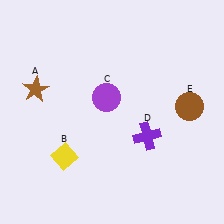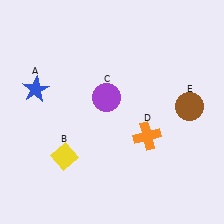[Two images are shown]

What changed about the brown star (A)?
In Image 1, A is brown. In Image 2, it changed to blue.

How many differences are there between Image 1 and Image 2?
There are 2 differences between the two images.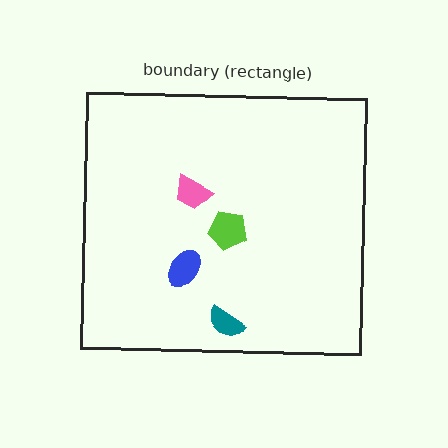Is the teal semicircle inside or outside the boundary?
Inside.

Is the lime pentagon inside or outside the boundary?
Inside.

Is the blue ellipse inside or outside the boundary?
Inside.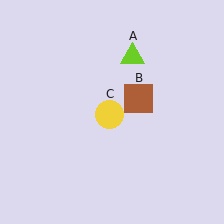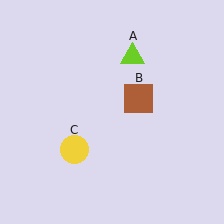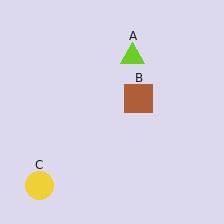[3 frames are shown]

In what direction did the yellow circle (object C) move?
The yellow circle (object C) moved down and to the left.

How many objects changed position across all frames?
1 object changed position: yellow circle (object C).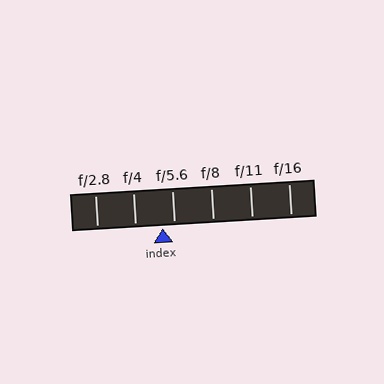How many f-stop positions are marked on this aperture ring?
There are 6 f-stop positions marked.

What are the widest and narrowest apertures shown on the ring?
The widest aperture shown is f/2.8 and the narrowest is f/16.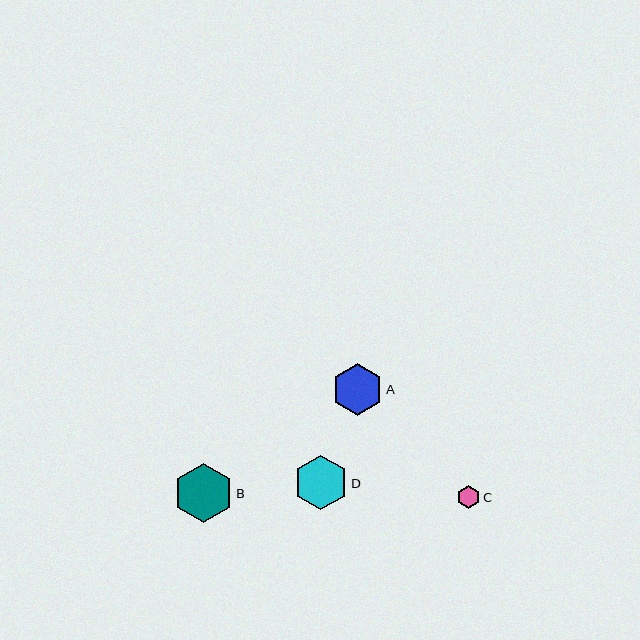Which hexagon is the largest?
Hexagon B is the largest with a size of approximately 60 pixels.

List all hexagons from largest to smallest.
From largest to smallest: B, D, A, C.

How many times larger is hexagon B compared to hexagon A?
Hexagon B is approximately 1.2 times the size of hexagon A.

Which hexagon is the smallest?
Hexagon C is the smallest with a size of approximately 22 pixels.